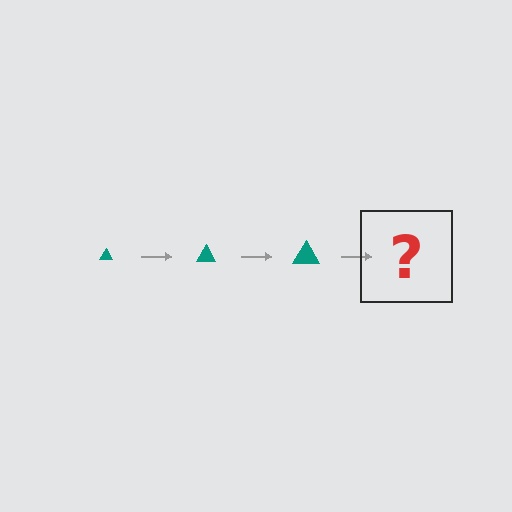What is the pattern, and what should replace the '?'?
The pattern is that the triangle gets progressively larger each step. The '?' should be a teal triangle, larger than the previous one.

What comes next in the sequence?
The next element should be a teal triangle, larger than the previous one.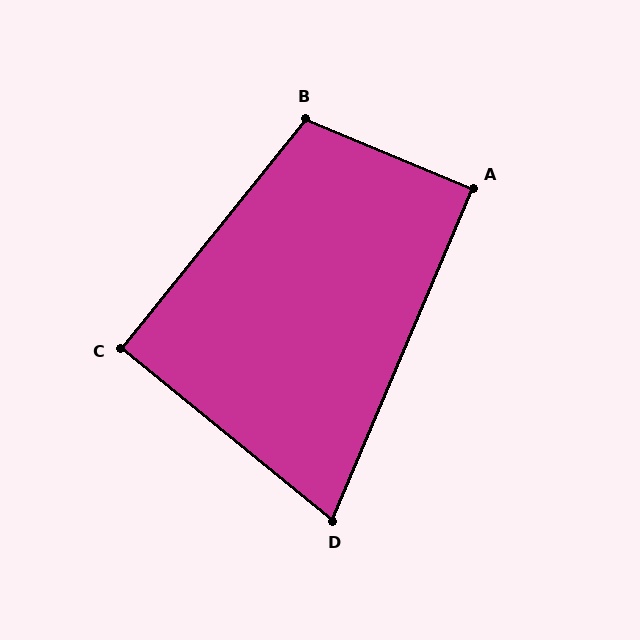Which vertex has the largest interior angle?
B, at approximately 106 degrees.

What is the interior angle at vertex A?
Approximately 90 degrees (approximately right).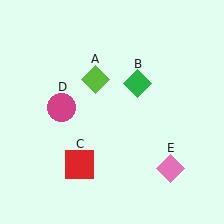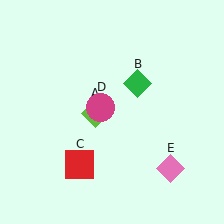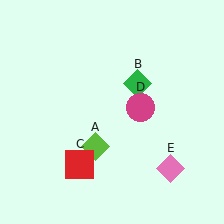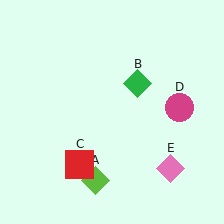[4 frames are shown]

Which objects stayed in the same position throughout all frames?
Green diamond (object B) and red square (object C) and pink diamond (object E) remained stationary.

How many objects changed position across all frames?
2 objects changed position: lime diamond (object A), magenta circle (object D).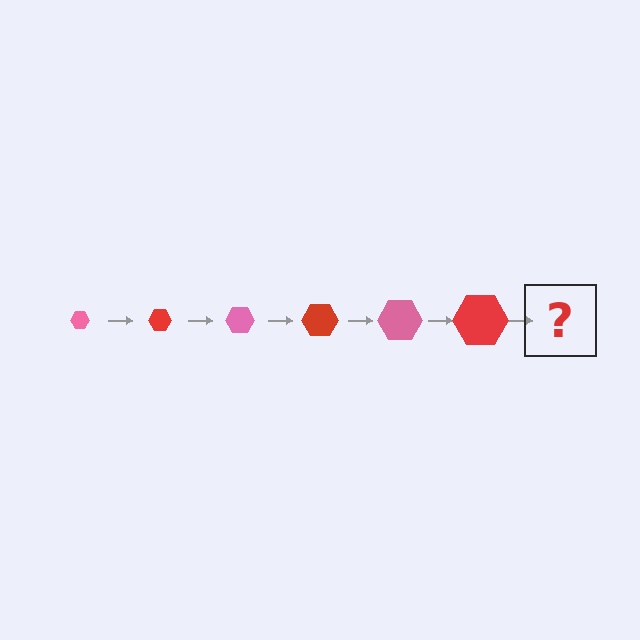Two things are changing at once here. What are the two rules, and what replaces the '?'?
The two rules are that the hexagon grows larger each step and the color cycles through pink and red. The '?' should be a pink hexagon, larger than the previous one.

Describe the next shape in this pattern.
It should be a pink hexagon, larger than the previous one.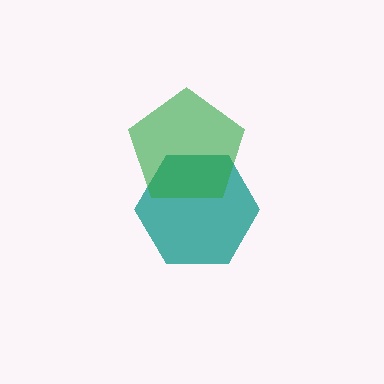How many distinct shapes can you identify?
There are 2 distinct shapes: a teal hexagon, a green pentagon.